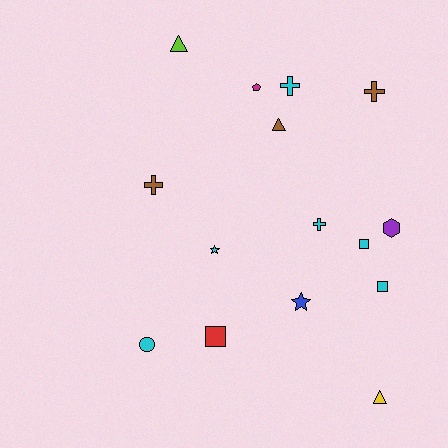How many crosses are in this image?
There are 4 crosses.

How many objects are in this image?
There are 15 objects.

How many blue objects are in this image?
There is 1 blue object.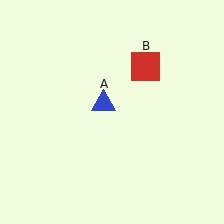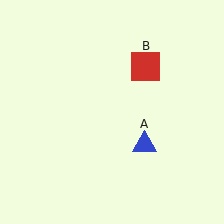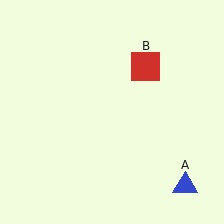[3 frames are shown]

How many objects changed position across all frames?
1 object changed position: blue triangle (object A).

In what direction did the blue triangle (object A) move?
The blue triangle (object A) moved down and to the right.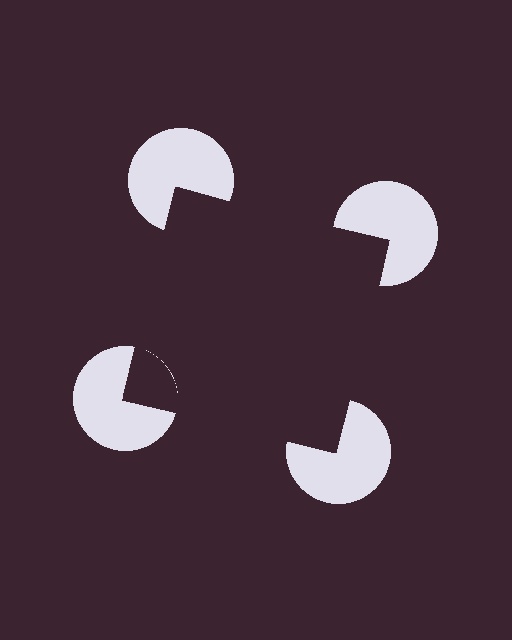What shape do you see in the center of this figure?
An illusory square — its edges are inferred from the aligned wedge cuts in the pac-man discs, not physically drawn.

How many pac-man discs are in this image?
There are 4 — one at each vertex of the illusory square.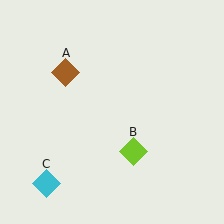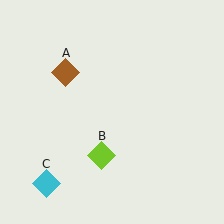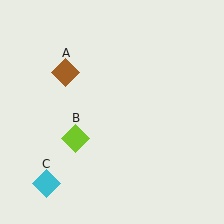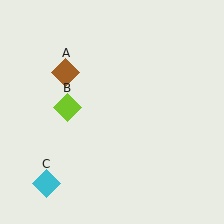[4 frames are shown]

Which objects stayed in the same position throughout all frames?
Brown diamond (object A) and cyan diamond (object C) remained stationary.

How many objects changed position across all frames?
1 object changed position: lime diamond (object B).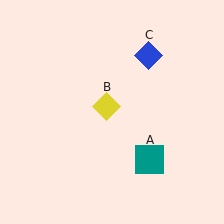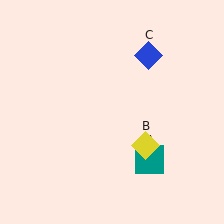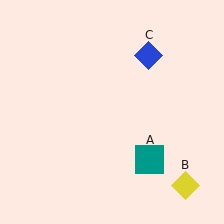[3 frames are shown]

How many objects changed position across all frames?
1 object changed position: yellow diamond (object B).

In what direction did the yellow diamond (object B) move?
The yellow diamond (object B) moved down and to the right.